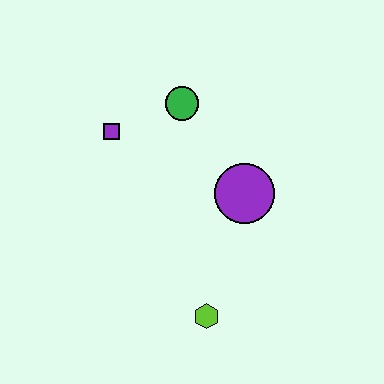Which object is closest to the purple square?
The green circle is closest to the purple square.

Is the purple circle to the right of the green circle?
Yes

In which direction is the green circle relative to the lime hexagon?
The green circle is above the lime hexagon.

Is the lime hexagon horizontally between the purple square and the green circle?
No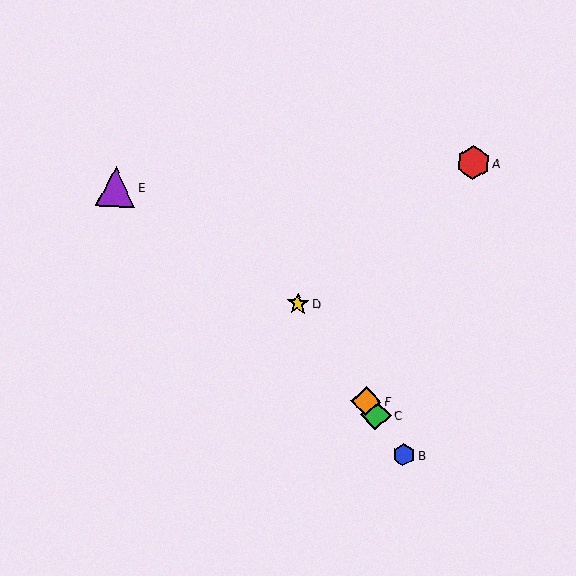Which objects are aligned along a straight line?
Objects B, C, D, F are aligned along a straight line.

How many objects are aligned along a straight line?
4 objects (B, C, D, F) are aligned along a straight line.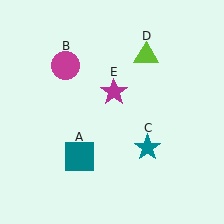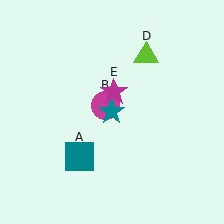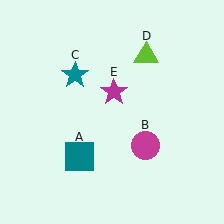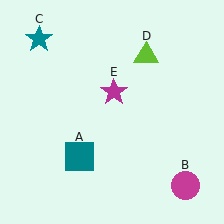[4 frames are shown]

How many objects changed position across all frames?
2 objects changed position: magenta circle (object B), teal star (object C).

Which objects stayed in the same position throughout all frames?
Teal square (object A) and lime triangle (object D) and magenta star (object E) remained stationary.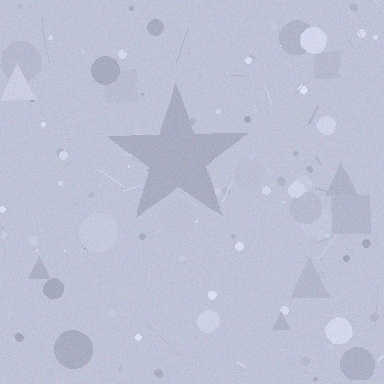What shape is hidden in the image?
A star is hidden in the image.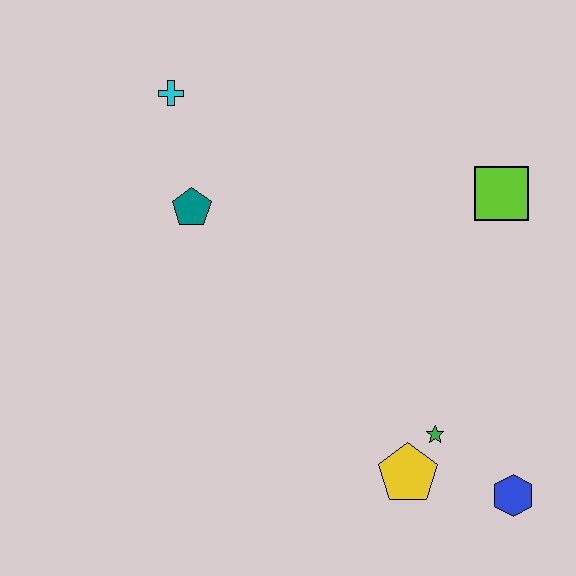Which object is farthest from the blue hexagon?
The cyan cross is farthest from the blue hexagon.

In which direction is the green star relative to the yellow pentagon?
The green star is above the yellow pentagon.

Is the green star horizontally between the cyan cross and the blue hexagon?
Yes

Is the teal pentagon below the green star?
No